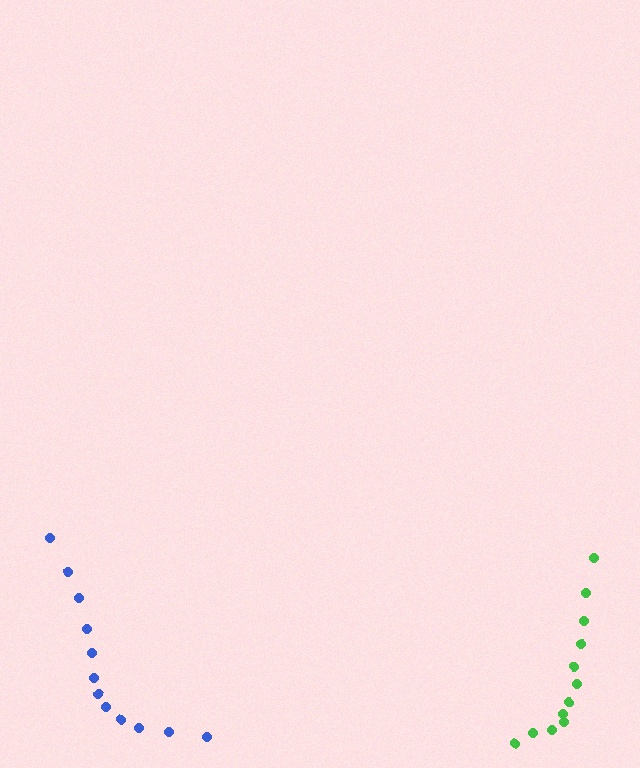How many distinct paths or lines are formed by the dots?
There are 2 distinct paths.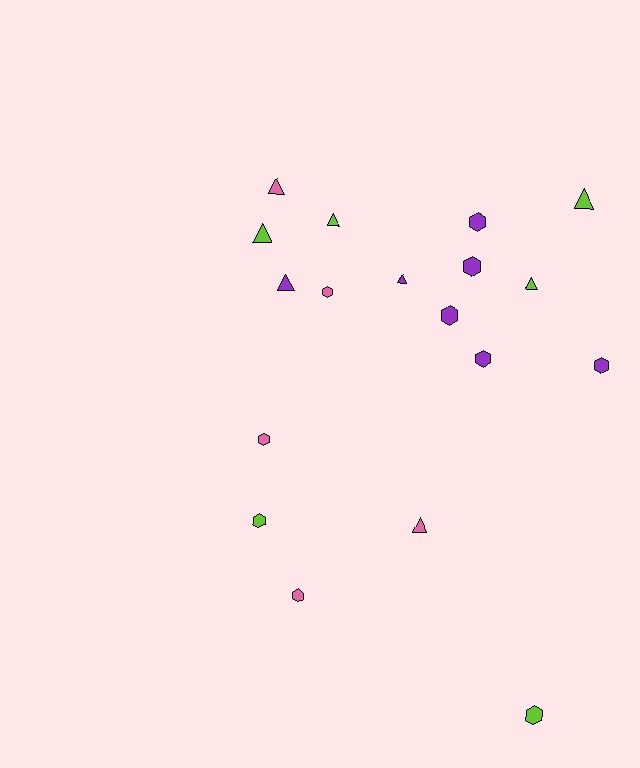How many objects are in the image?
There are 18 objects.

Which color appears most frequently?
Purple, with 7 objects.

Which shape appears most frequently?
Hexagon, with 10 objects.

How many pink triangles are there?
There are 2 pink triangles.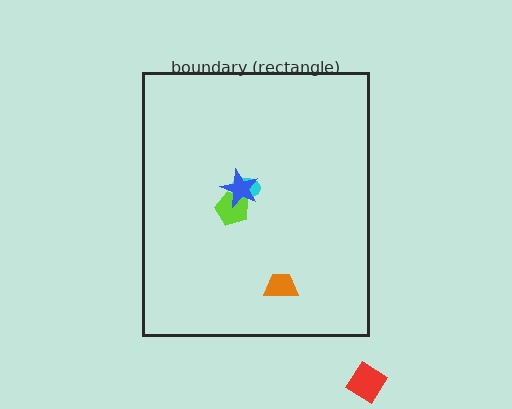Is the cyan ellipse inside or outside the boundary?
Inside.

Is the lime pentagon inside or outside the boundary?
Inside.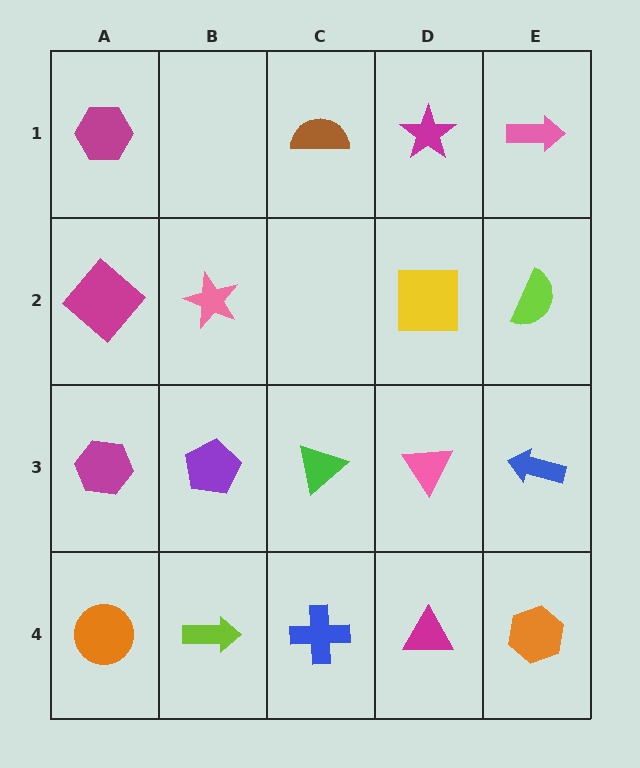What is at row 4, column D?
A magenta triangle.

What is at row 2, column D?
A yellow square.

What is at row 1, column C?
A brown semicircle.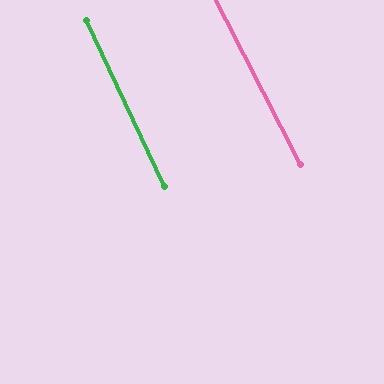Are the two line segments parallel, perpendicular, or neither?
Parallel — their directions differ by only 1.9°.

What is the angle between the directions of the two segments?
Approximately 2 degrees.